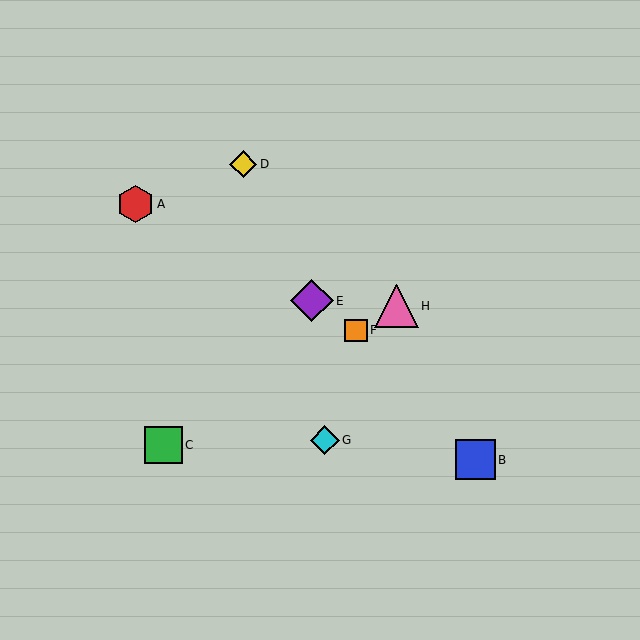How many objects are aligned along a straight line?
3 objects (C, F, H) are aligned along a straight line.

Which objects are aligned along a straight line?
Objects C, F, H are aligned along a straight line.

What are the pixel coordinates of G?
Object G is at (325, 440).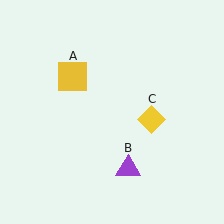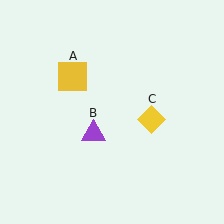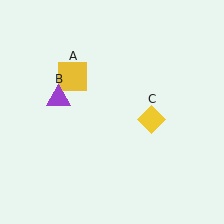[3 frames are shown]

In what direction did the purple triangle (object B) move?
The purple triangle (object B) moved up and to the left.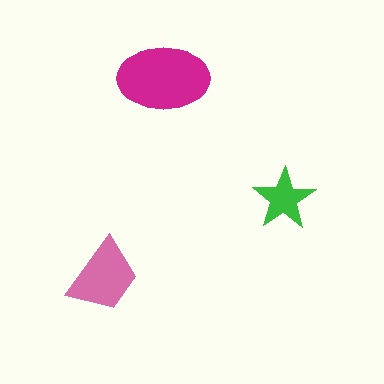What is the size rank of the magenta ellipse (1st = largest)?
1st.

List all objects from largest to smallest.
The magenta ellipse, the pink trapezoid, the green star.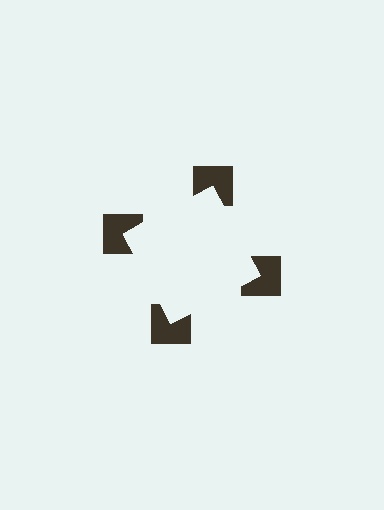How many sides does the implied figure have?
4 sides.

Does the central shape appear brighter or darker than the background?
It typically appears slightly brighter than the background, even though no actual brightness change is drawn.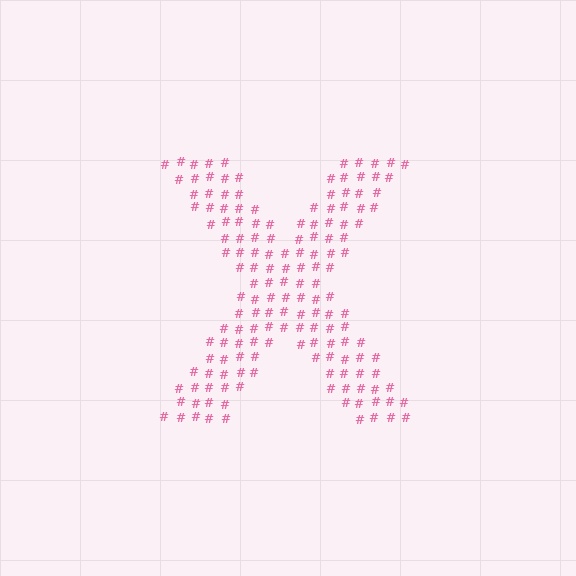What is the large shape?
The large shape is the letter X.